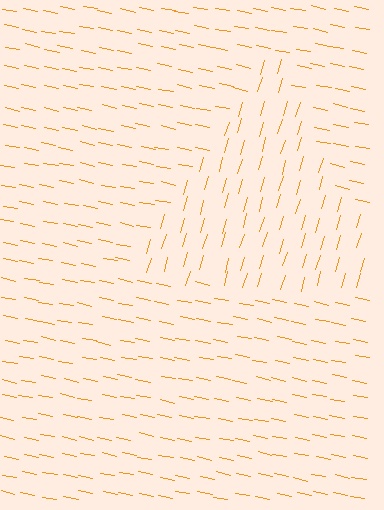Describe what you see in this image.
The image is filled with small orange line segments. A triangle region in the image has lines oriented differently from the surrounding lines, creating a visible texture boundary.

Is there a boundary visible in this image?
Yes, there is a texture boundary formed by a change in line orientation.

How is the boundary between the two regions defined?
The boundary is defined purely by a change in line orientation (approximately 85 degrees difference). All lines are the same color and thickness.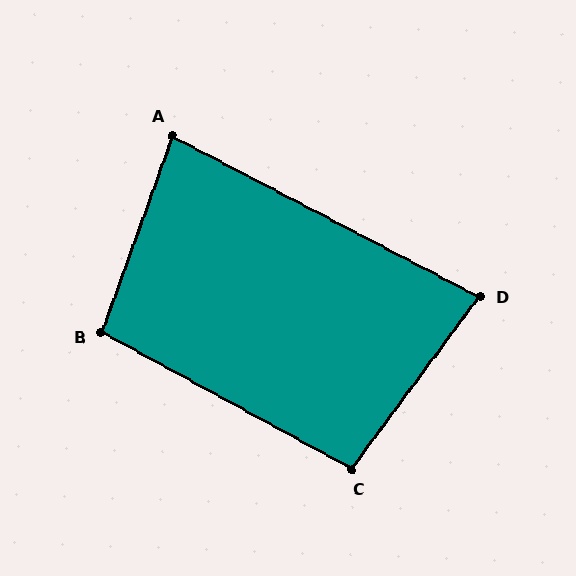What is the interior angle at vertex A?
Approximately 82 degrees (acute).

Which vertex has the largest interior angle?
B, at approximately 99 degrees.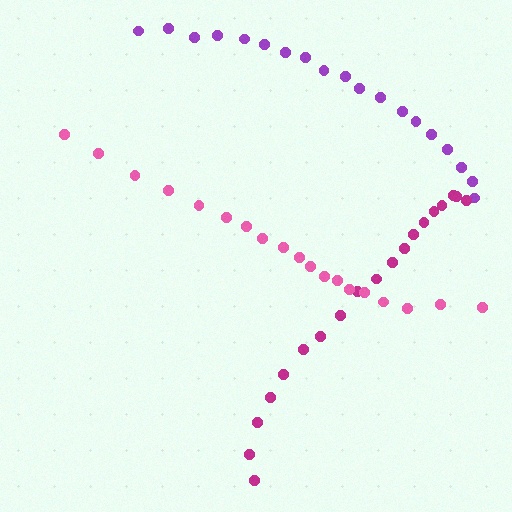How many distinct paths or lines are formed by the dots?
There are 3 distinct paths.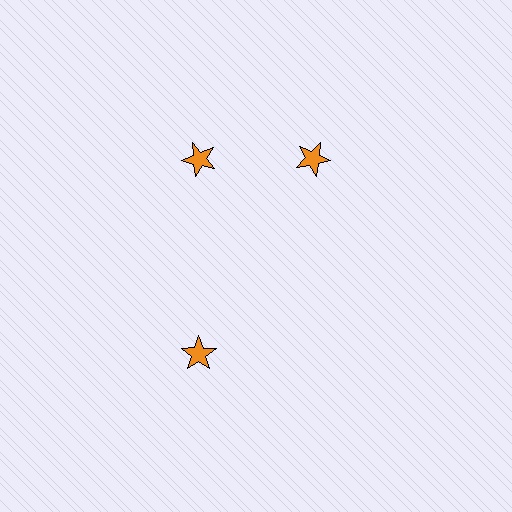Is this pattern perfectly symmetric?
No. The 3 orange stars are arranged in a ring, but one element near the 3 o'clock position is rotated out of alignment along the ring, breaking the 3-fold rotational symmetry.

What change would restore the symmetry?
The symmetry would be restored by rotating it back into even spacing with its neighbors so that all 3 stars sit at equal angles and equal distance from the center.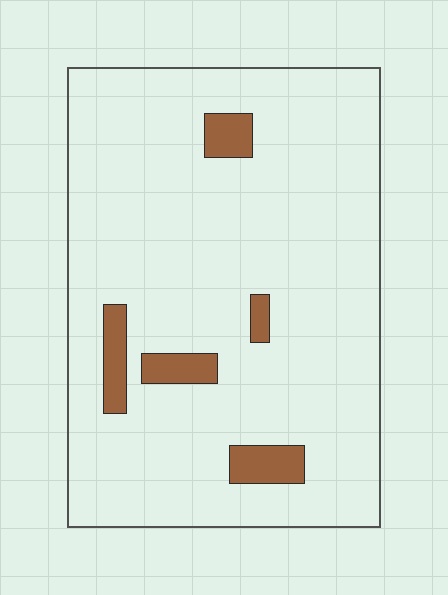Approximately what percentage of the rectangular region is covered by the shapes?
Approximately 10%.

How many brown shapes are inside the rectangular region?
5.